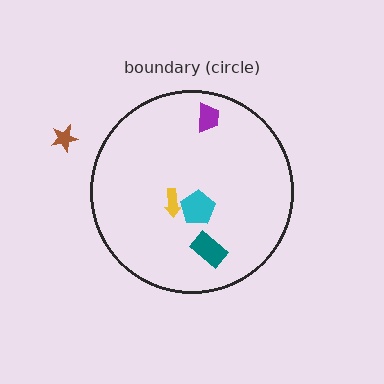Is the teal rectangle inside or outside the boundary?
Inside.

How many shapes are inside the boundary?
4 inside, 1 outside.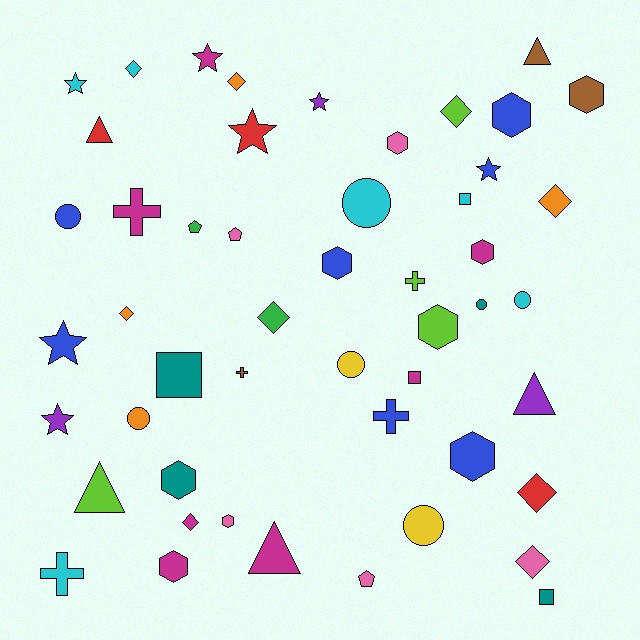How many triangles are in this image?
There are 5 triangles.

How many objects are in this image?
There are 50 objects.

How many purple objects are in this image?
There are 3 purple objects.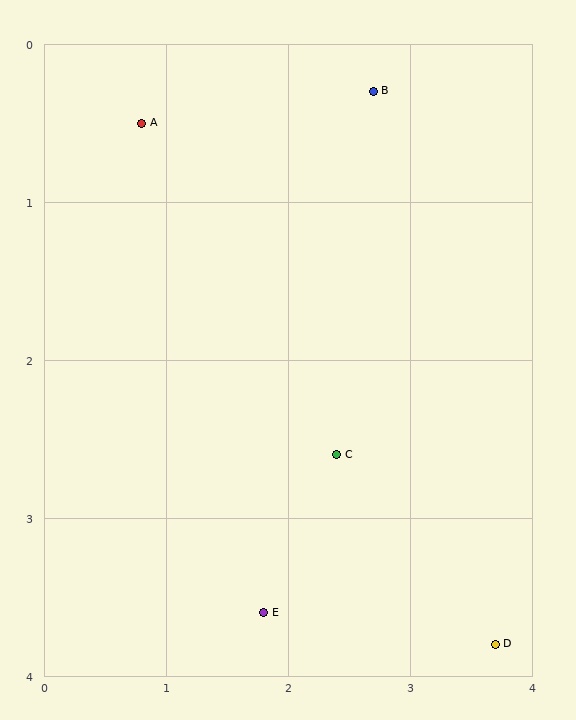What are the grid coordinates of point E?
Point E is at approximately (1.8, 3.6).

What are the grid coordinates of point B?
Point B is at approximately (2.7, 0.3).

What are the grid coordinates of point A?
Point A is at approximately (0.8, 0.5).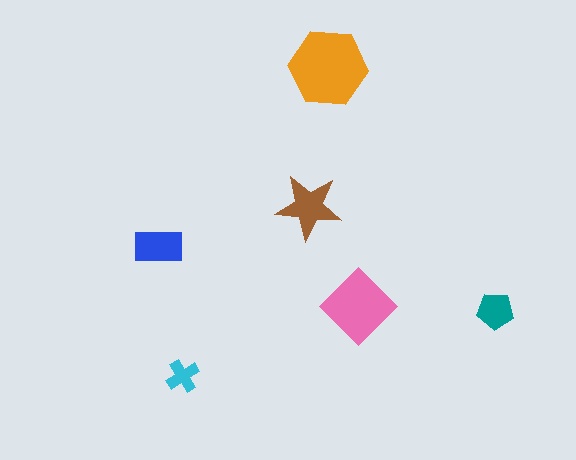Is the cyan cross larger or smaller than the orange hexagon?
Smaller.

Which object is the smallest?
The cyan cross.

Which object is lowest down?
The cyan cross is bottommost.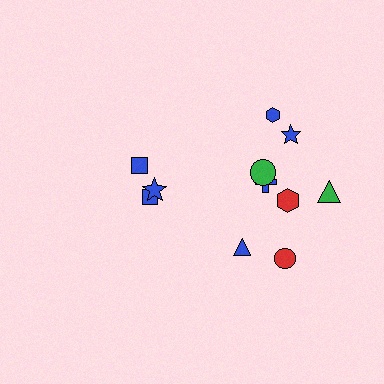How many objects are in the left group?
There are 3 objects.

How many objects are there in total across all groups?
There are 11 objects.